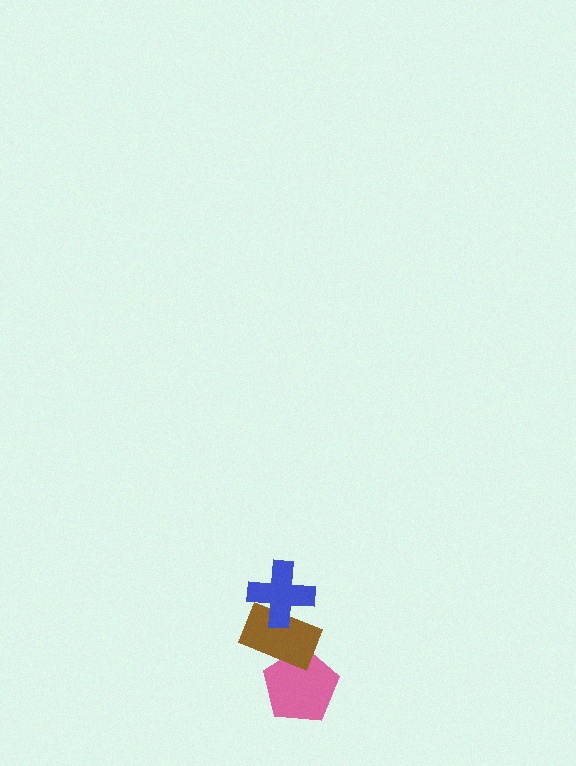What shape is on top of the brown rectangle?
The blue cross is on top of the brown rectangle.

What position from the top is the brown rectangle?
The brown rectangle is 2nd from the top.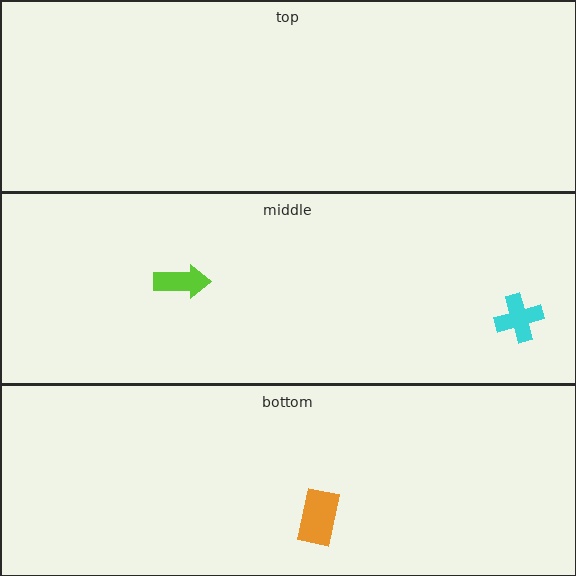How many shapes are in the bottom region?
1.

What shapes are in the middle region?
The lime arrow, the cyan cross.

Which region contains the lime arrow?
The middle region.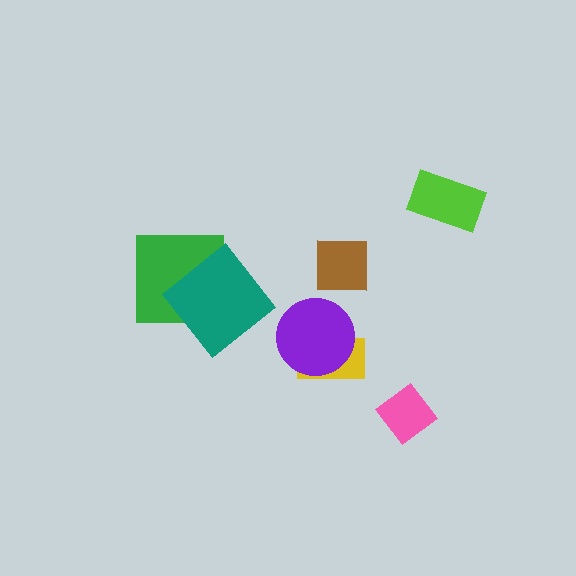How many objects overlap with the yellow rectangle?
1 object overlaps with the yellow rectangle.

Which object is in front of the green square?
The teal diamond is in front of the green square.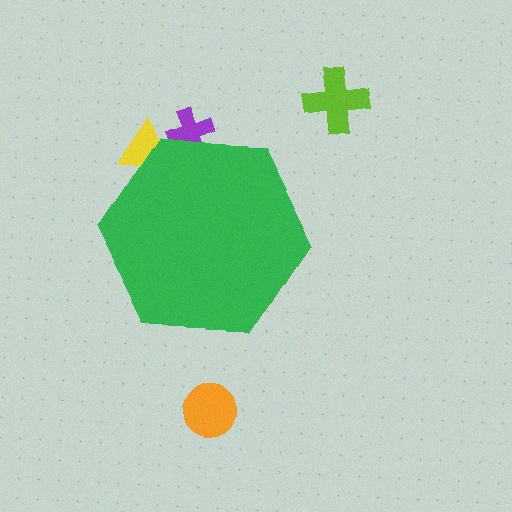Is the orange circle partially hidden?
No, the orange circle is fully visible.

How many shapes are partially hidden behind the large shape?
2 shapes are partially hidden.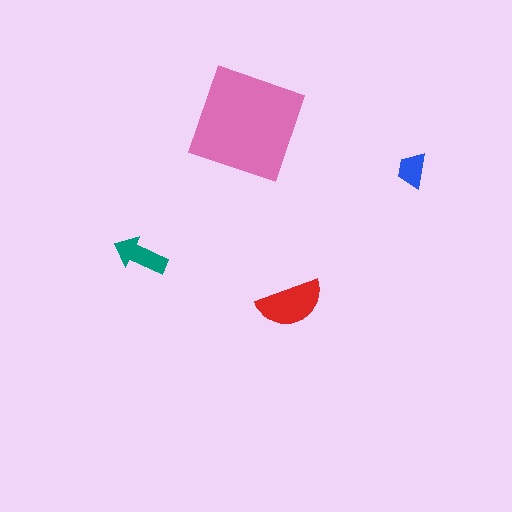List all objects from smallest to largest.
The blue trapezoid, the teal arrow, the red semicircle, the pink diamond.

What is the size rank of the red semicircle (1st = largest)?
2nd.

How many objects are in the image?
There are 4 objects in the image.